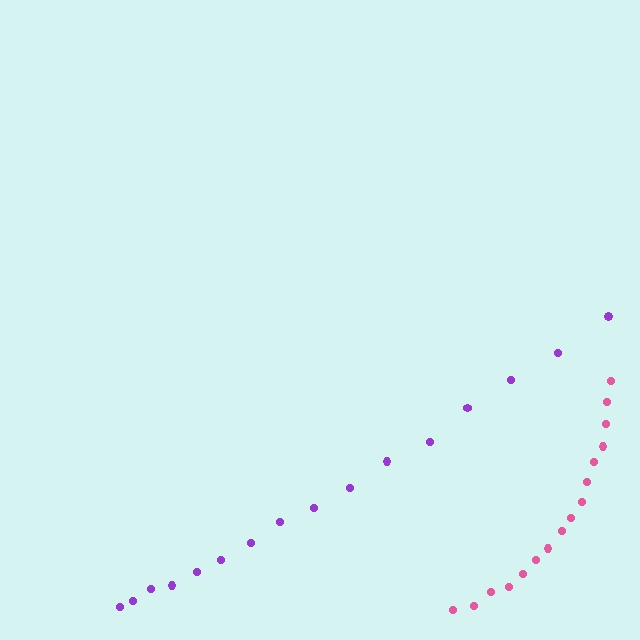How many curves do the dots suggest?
There are 2 distinct paths.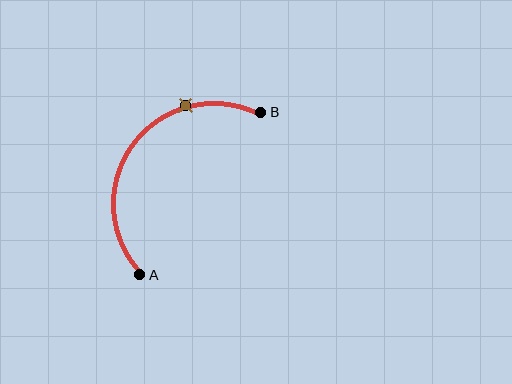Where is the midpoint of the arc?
The arc midpoint is the point on the curve farthest from the straight line joining A and B. It sits above and to the left of that line.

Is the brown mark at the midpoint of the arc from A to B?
No. The brown mark lies on the arc but is closer to endpoint B. The arc midpoint would be at the point on the curve equidistant along the arc from both A and B.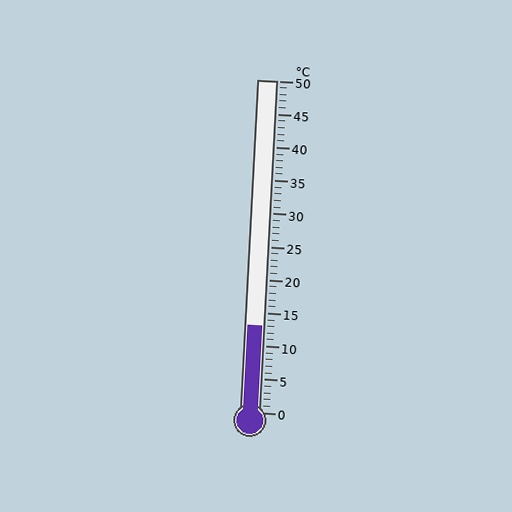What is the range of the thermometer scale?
The thermometer scale ranges from 0°C to 50°C.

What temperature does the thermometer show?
The thermometer shows approximately 13°C.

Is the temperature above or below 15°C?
The temperature is below 15°C.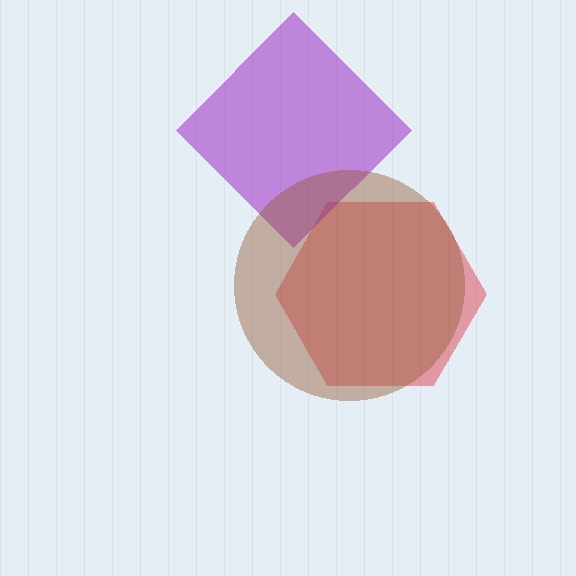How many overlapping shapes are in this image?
There are 3 overlapping shapes in the image.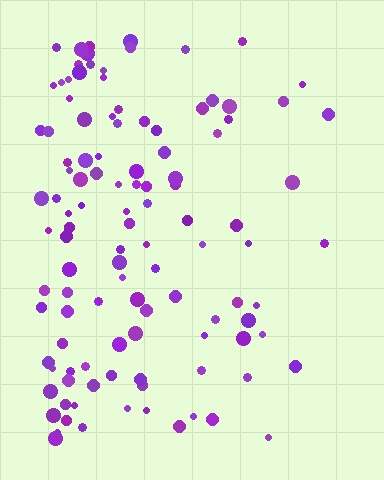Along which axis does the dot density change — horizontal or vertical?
Horizontal.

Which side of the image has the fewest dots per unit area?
The right.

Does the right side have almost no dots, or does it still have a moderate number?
Still a moderate number, just noticeably fewer than the left.